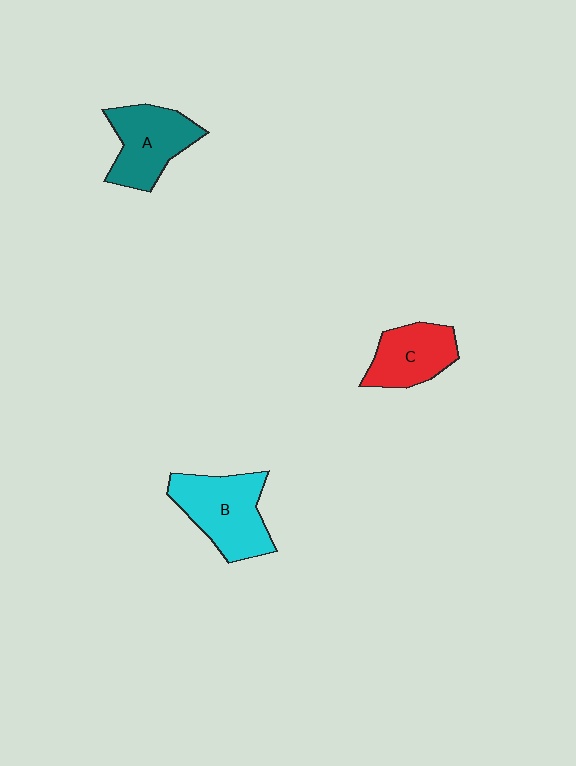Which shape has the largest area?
Shape B (cyan).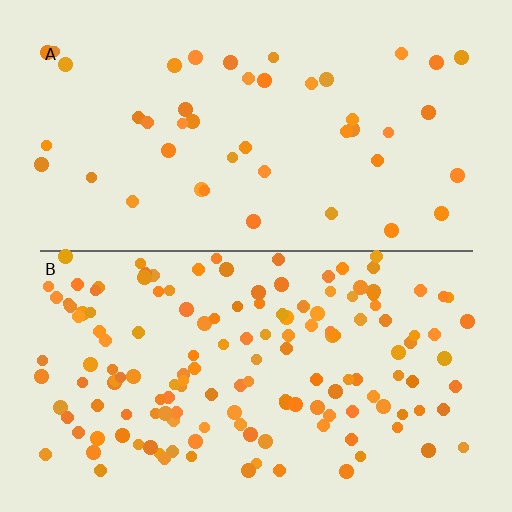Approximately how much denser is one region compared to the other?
Approximately 3.3× — region B over region A.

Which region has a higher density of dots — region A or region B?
B (the bottom).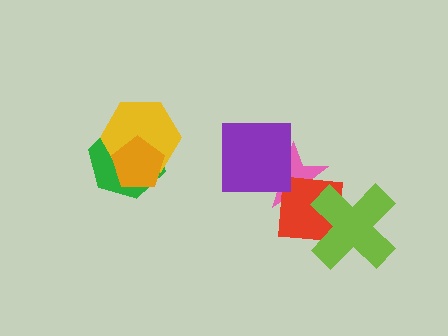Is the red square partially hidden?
Yes, it is partially covered by another shape.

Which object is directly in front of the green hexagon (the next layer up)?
The yellow hexagon is directly in front of the green hexagon.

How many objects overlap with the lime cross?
1 object overlaps with the lime cross.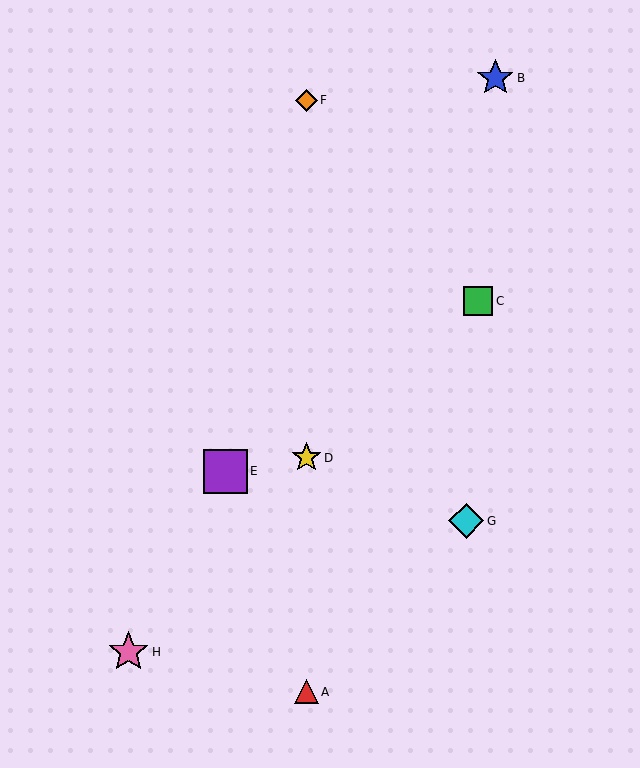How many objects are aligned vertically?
3 objects (A, D, F) are aligned vertically.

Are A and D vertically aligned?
Yes, both are at x≈306.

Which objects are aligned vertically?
Objects A, D, F are aligned vertically.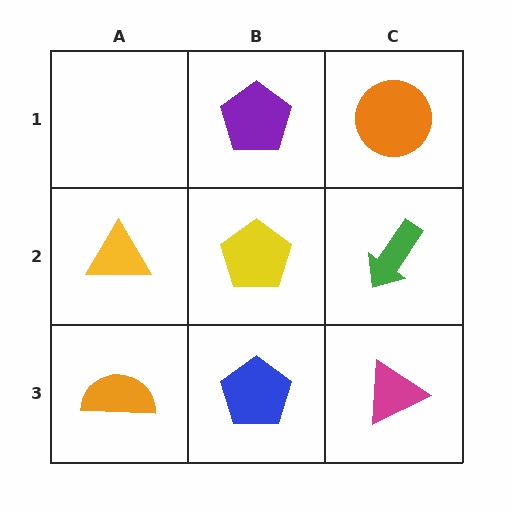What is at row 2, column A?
A yellow triangle.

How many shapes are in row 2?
3 shapes.